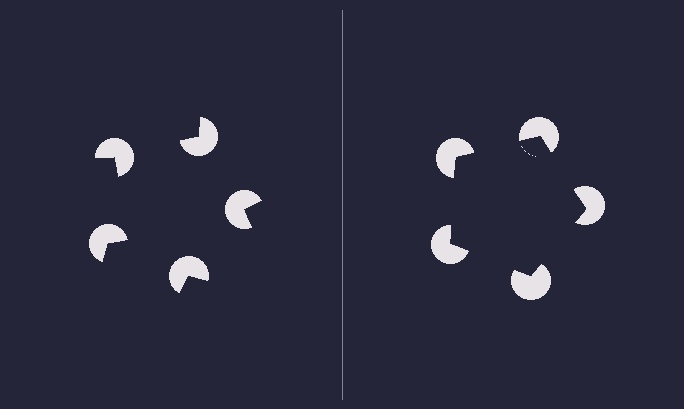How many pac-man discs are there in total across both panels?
10 — 5 on each side.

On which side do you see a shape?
An illusory pentagon appears on the right side. On the left side the wedge cuts are rotated, so no coherent shape forms.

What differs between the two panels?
The pac-man discs are positioned identically on both sides; only the wedge orientations differ. On the right they align to a pentagon; on the left they are misaligned.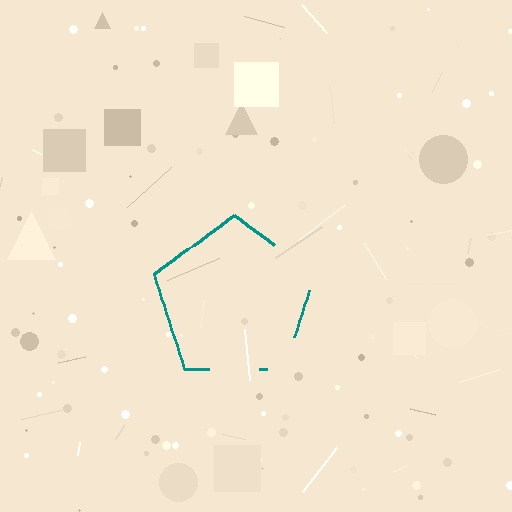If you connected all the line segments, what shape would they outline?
They would outline a pentagon.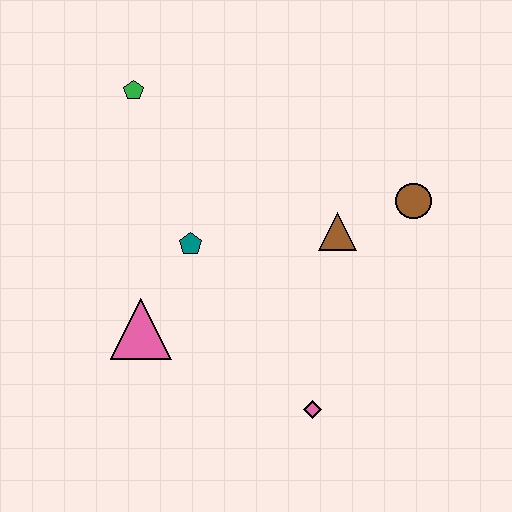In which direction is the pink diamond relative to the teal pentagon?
The pink diamond is below the teal pentagon.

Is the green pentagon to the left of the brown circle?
Yes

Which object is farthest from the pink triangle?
The brown circle is farthest from the pink triangle.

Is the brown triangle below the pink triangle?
No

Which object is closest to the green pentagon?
The teal pentagon is closest to the green pentagon.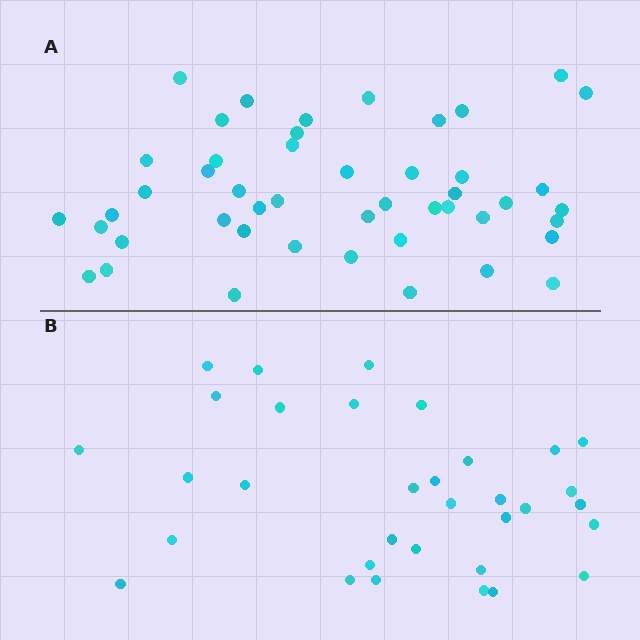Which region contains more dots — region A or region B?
Region A (the top region) has more dots.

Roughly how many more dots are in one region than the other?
Region A has approximately 15 more dots than region B.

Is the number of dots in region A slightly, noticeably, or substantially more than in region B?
Region A has noticeably more, but not dramatically so. The ratio is roughly 1.4 to 1.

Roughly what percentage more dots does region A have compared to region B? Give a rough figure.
About 40% more.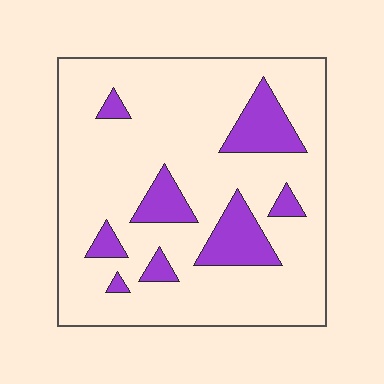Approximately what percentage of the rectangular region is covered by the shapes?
Approximately 15%.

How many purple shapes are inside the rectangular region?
8.